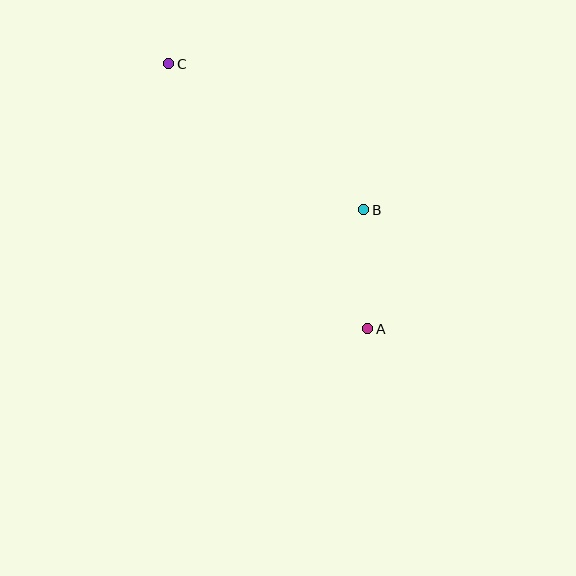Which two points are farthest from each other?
Points A and C are farthest from each other.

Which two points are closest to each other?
Points A and B are closest to each other.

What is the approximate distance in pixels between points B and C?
The distance between B and C is approximately 243 pixels.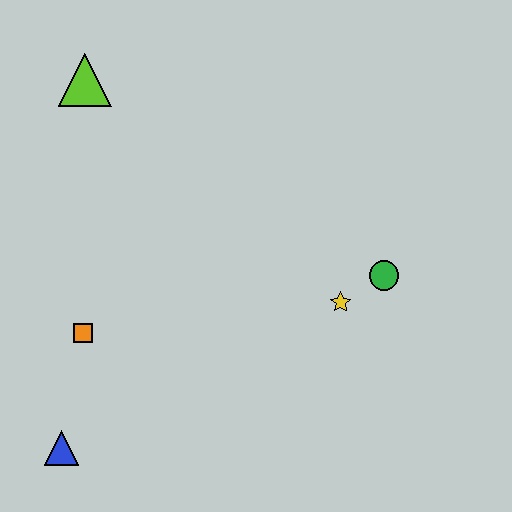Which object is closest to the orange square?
The blue triangle is closest to the orange square.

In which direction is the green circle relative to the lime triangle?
The green circle is to the right of the lime triangle.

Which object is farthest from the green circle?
The blue triangle is farthest from the green circle.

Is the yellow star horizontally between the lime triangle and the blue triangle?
No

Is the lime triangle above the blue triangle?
Yes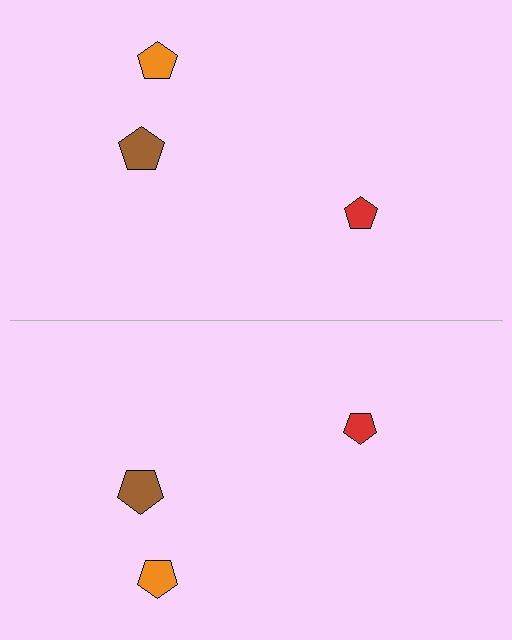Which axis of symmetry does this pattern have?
The pattern has a horizontal axis of symmetry running through the center of the image.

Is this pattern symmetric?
Yes, this pattern has bilateral (reflection) symmetry.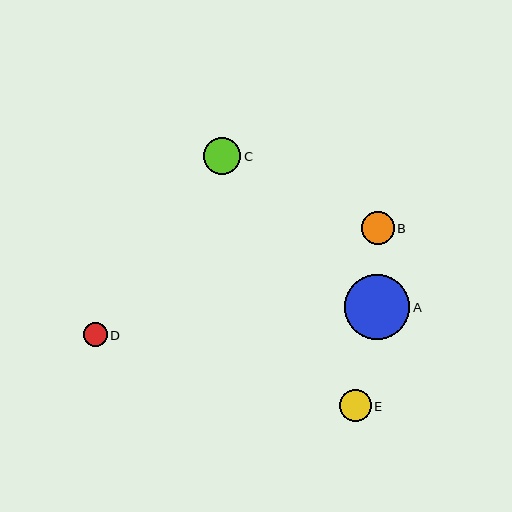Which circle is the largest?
Circle A is the largest with a size of approximately 65 pixels.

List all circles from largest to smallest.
From largest to smallest: A, C, B, E, D.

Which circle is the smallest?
Circle D is the smallest with a size of approximately 24 pixels.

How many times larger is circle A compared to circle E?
Circle A is approximately 2.1 times the size of circle E.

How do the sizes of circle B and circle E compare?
Circle B and circle E are approximately the same size.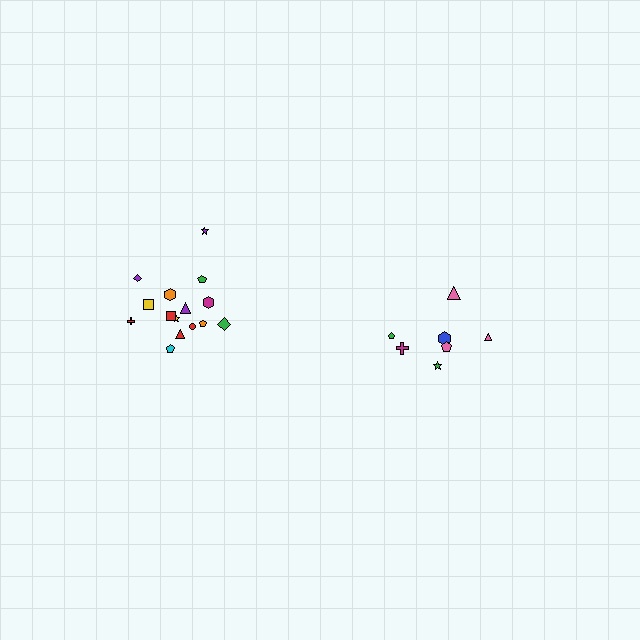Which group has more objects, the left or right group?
The left group.